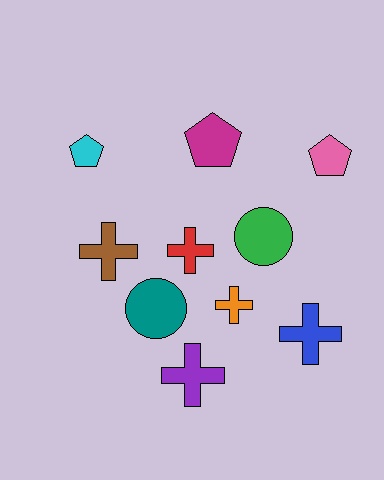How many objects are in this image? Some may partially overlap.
There are 10 objects.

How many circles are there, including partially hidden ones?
There are 2 circles.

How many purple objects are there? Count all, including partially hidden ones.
There is 1 purple object.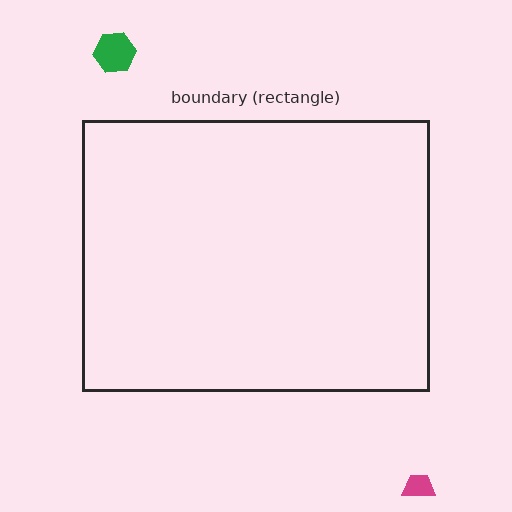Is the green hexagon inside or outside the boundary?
Outside.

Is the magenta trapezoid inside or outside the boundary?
Outside.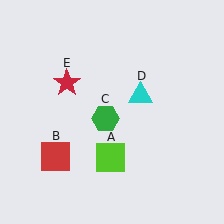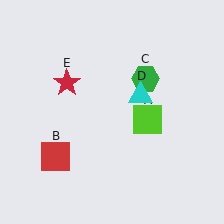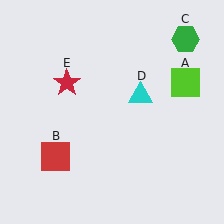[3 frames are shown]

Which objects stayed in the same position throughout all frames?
Red square (object B) and cyan triangle (object D) and red star (object E) remained stationary.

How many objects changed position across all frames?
2 objects changed position: lime square (object A), green hexagon (object C).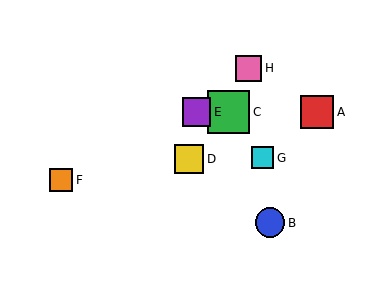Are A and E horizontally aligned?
Yes, both are at y≈112.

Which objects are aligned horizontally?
Objects A, C, E are aligned horizontally.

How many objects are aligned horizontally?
3 objects (A, C, E) are aligned horizontally.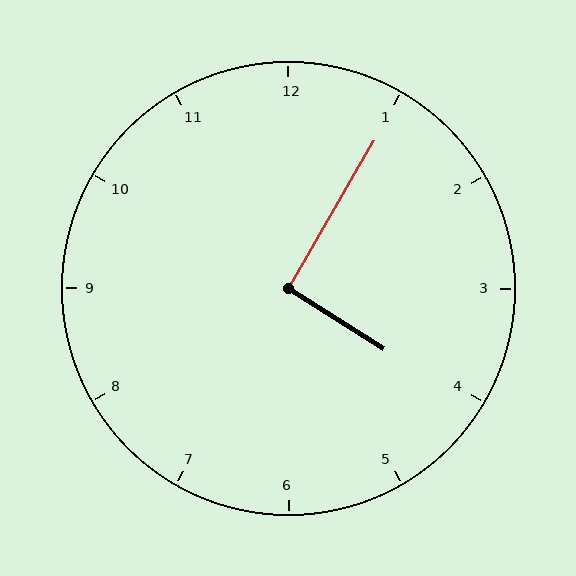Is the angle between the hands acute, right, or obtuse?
It is right.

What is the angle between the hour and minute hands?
Approximately 92 degrees.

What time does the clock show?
4:05.